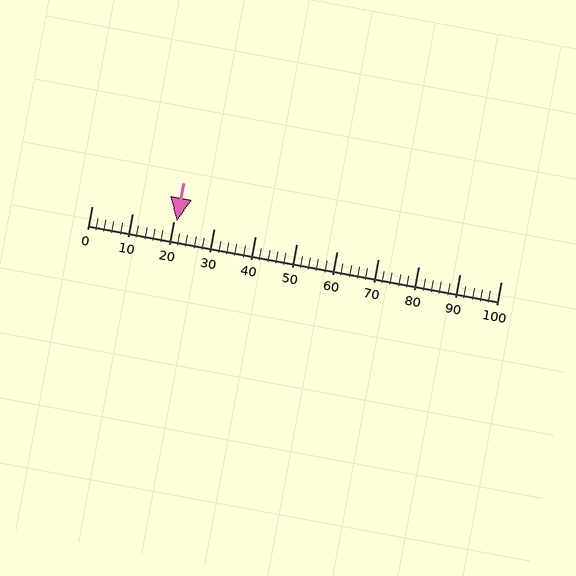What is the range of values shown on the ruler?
The ruler shows values from 0 to 100.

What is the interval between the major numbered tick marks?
The major tick marks are spaced 10 units apart.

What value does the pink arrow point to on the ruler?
The pink arrow points to approximately 21.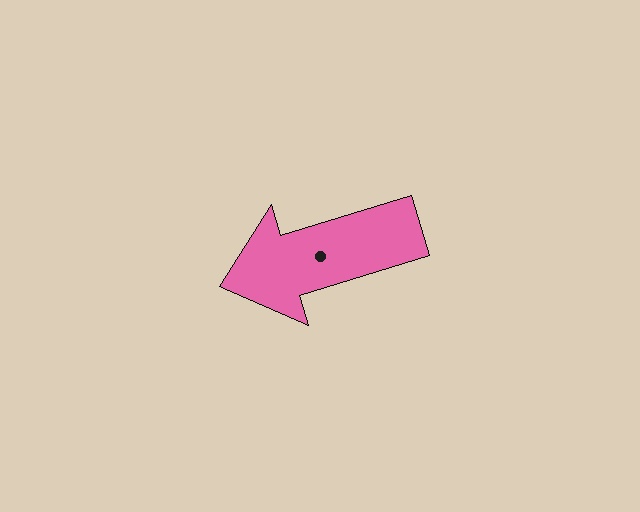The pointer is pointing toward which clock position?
Roughly 8 o'clock.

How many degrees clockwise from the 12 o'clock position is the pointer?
Approximately 253 degrees.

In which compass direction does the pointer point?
West.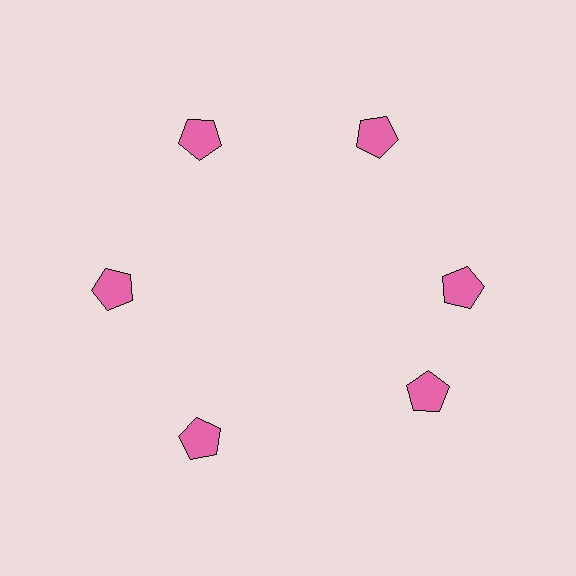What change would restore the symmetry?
The symmetry would be restored by rotating it back into even spacing with its neighbors so that all 6 pentagons sit at equal angles and equal distance from the center.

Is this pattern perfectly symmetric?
No. The 6 pink pentagons are arranged in a ring, but one element near the 5 o'clock position is rotated out of alignment along the ring, breaking the 6-fold rotational symmetry.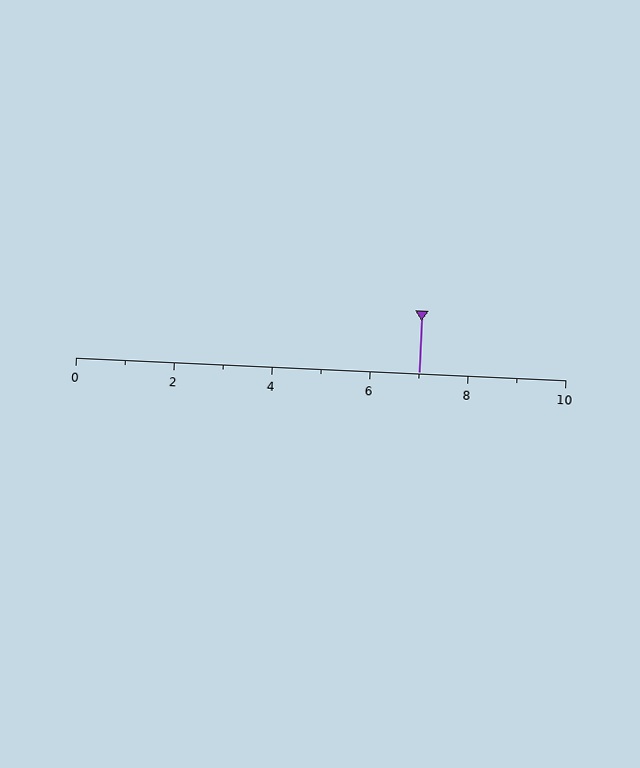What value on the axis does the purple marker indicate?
The marker indicates approximately 7.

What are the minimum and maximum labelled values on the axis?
The axis runs from 0 to 10.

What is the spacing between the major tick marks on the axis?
The major ticks are spaced 2 apart.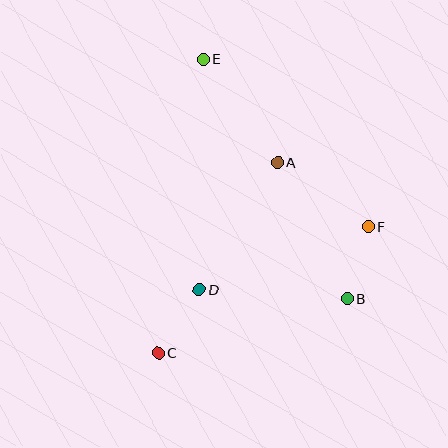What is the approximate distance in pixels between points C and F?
The distance between C and F is approximately 245 pixels.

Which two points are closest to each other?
Points B and F are closest to each other.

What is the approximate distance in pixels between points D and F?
The distance between D and F is approximately 180 pixels.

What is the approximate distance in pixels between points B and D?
The distance between B and D is approximately 149 pixels.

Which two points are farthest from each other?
Points C and E are farthest from each other.